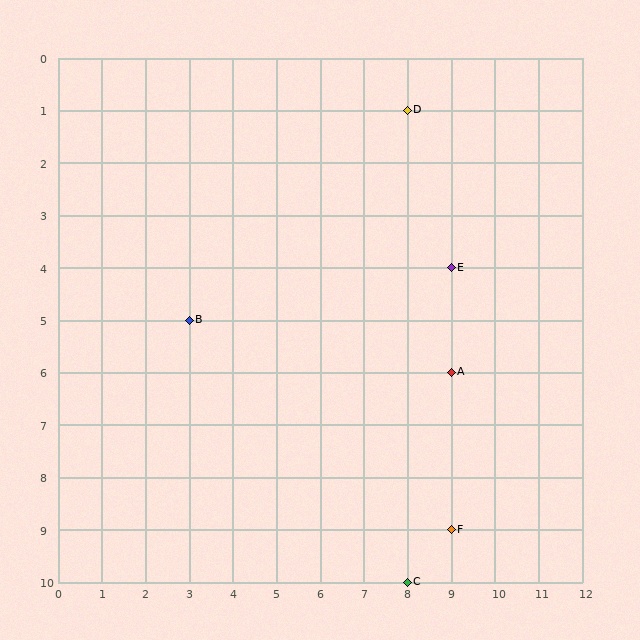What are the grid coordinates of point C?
Point C is at grid coordinates (8, 10).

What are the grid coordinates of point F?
Point F is at grid coordinates (9, 9).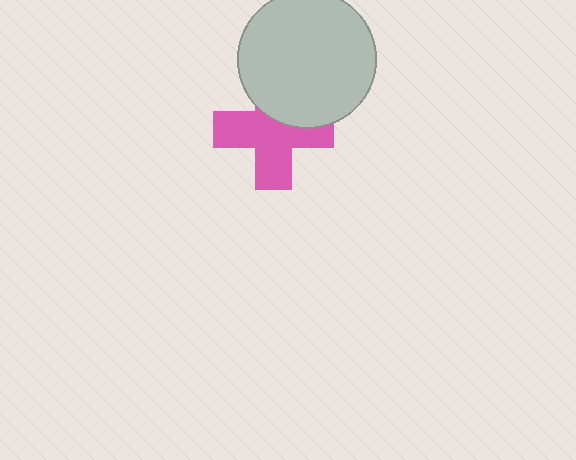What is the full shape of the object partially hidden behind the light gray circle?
The partially hidden object is a pink cross.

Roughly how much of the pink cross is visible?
Most of it is visible (roughly 66%).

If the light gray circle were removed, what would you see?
You would see the complete pink cross.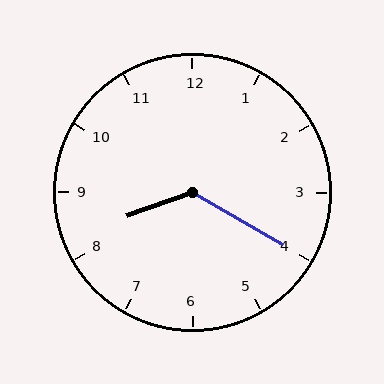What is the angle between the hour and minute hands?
Approximately 130 degrees.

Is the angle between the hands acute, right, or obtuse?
It is obtuse.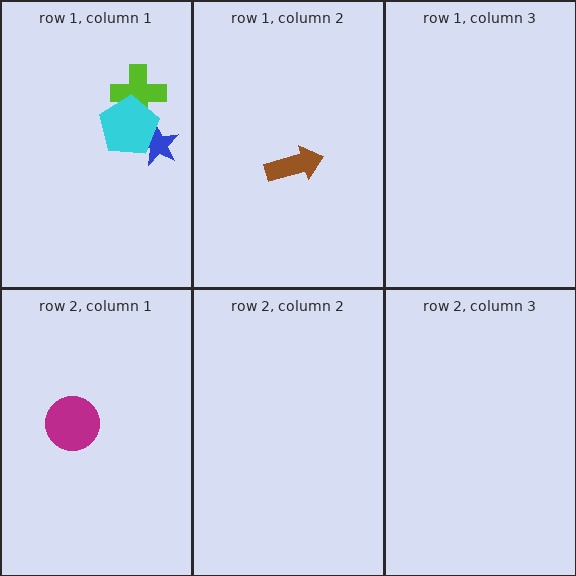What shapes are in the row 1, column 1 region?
The blue star, the lime cross, the cyan pentagon.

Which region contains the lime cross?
The row 1, column 1 region.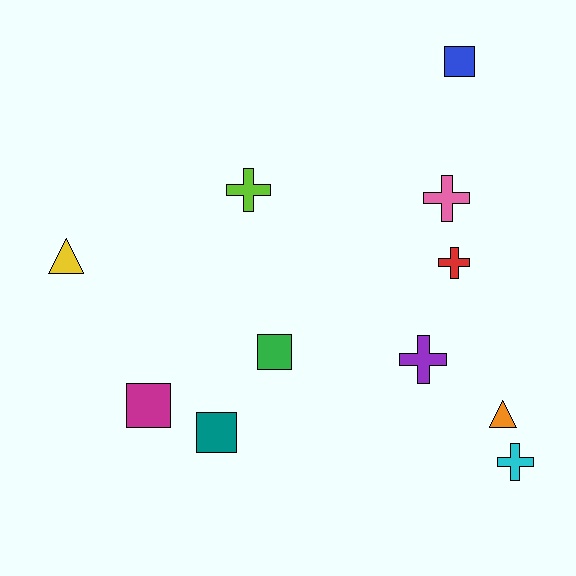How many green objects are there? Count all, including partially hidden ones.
There is 1 green object.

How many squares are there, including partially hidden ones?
There are 4 squares.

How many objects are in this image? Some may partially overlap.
There are 11 objects.